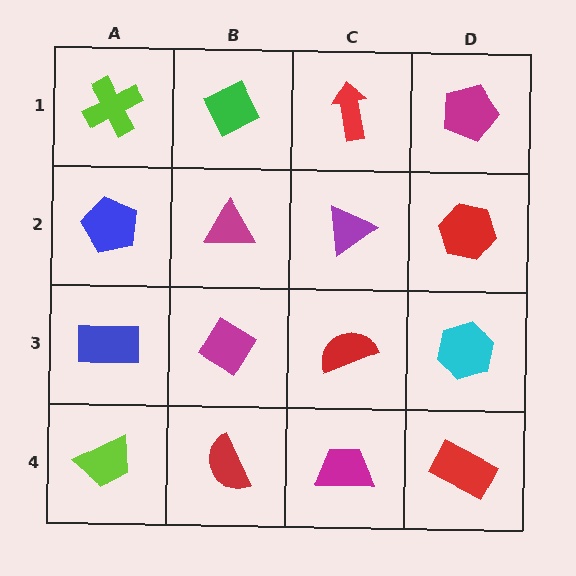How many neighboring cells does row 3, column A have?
3.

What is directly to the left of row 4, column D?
A magenta trapezoid.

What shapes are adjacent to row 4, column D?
A cyan hexagon (row 3, column D), a magenta trapezoid (row 4, column C).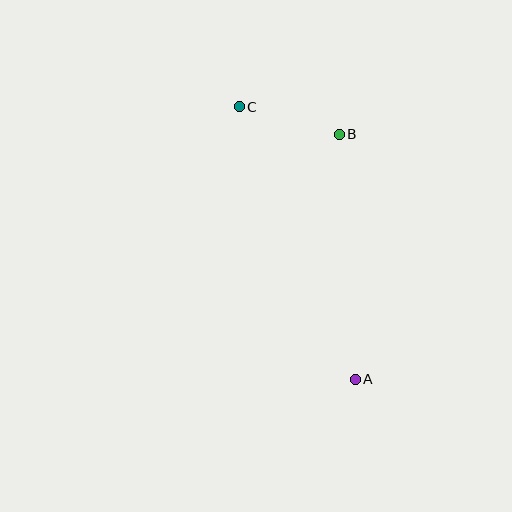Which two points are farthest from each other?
Points A and C are farthest from each other.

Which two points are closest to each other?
Points B and C are closest to each other.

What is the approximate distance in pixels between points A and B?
The distance between A and B is approximately 246 pixels.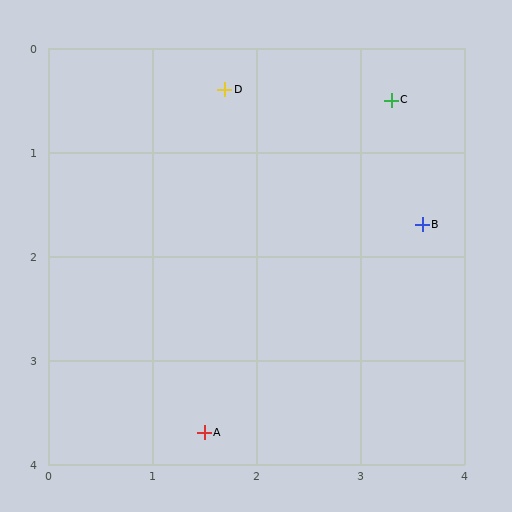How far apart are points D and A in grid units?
Points D and A are about 3.3 grid units apart.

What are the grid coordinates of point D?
Point D is at approximately (1.7, 0.4).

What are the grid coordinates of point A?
Point A is at approximately (1.5, 3.7).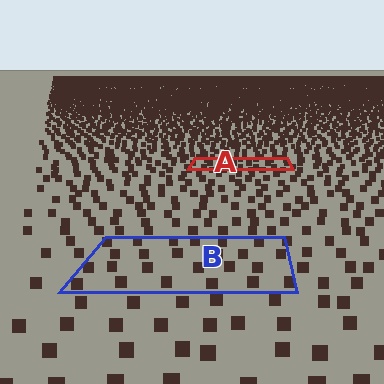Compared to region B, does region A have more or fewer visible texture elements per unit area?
Region A has more texture elements per unit area — they are packed more densely because it is farther away.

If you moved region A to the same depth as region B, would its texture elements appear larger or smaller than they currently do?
They would appear larger. At a closer depth, the same texture elements are projected at a bigger on-screen size.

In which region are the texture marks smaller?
The texture marks are smaller in region A, because it is farther away.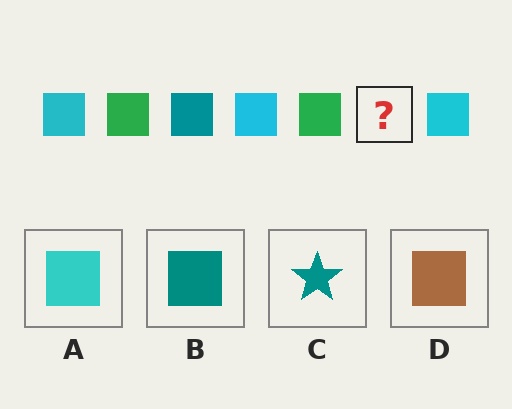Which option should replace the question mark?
Option B.